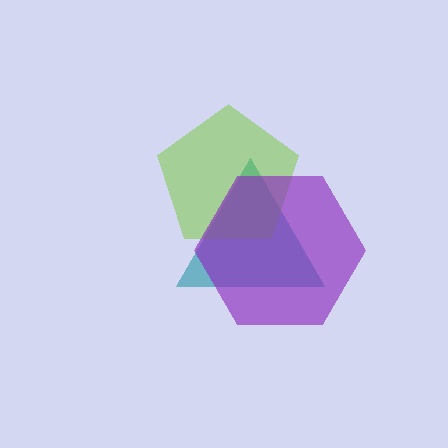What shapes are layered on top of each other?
The layered shapes are: a teal triangle, a lime pentagon, a purple hexagon.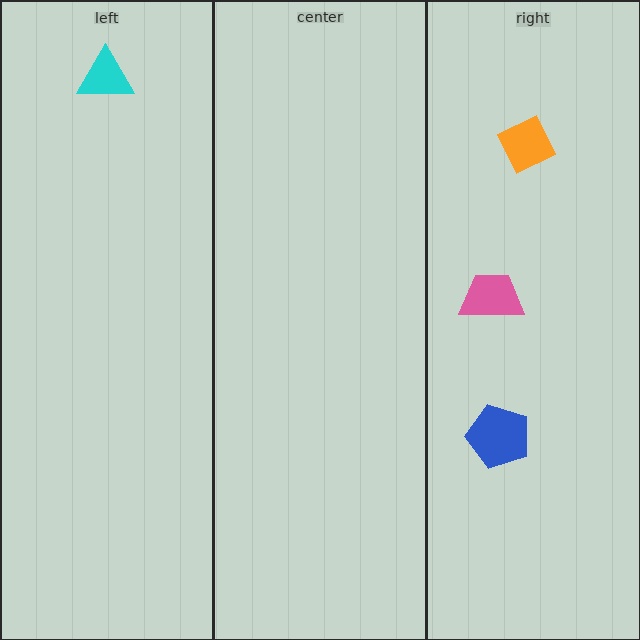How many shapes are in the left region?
1.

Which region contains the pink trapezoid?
The right region.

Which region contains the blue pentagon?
The right region.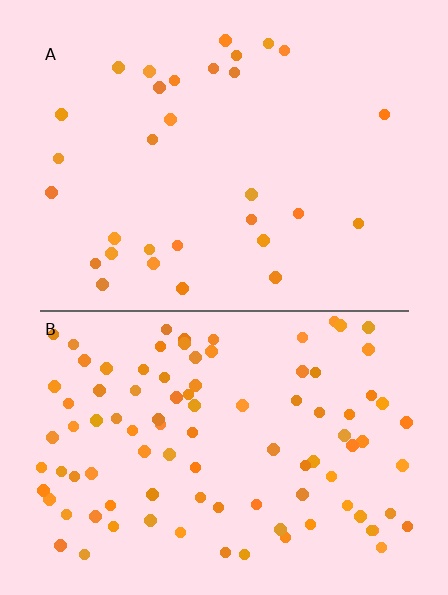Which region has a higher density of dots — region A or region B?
B (the bottom).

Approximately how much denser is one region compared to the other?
Approximately 3.1× — region B over region A.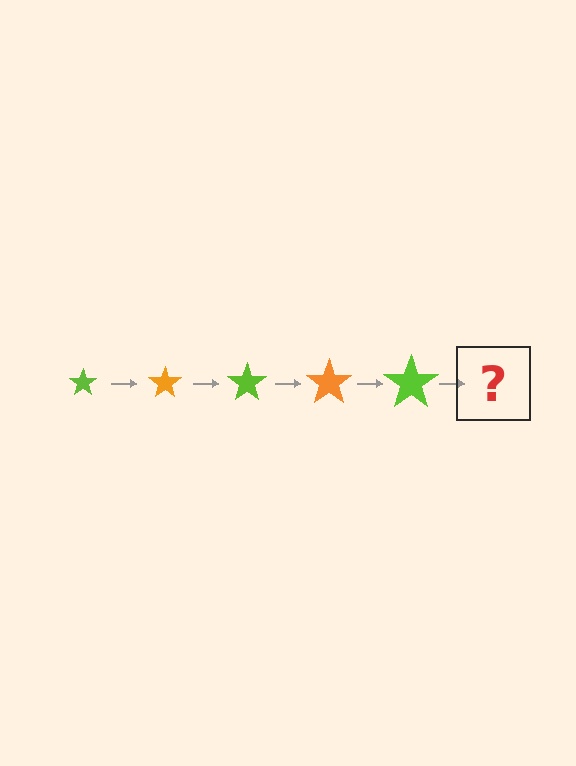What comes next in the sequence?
The next element should be an orange star, larger than the previous one.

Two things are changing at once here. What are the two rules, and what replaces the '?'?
The two rules are that the star grows larger each step and the color cycles through lime and orange. The '?' should be an orange star, larger than the previous one.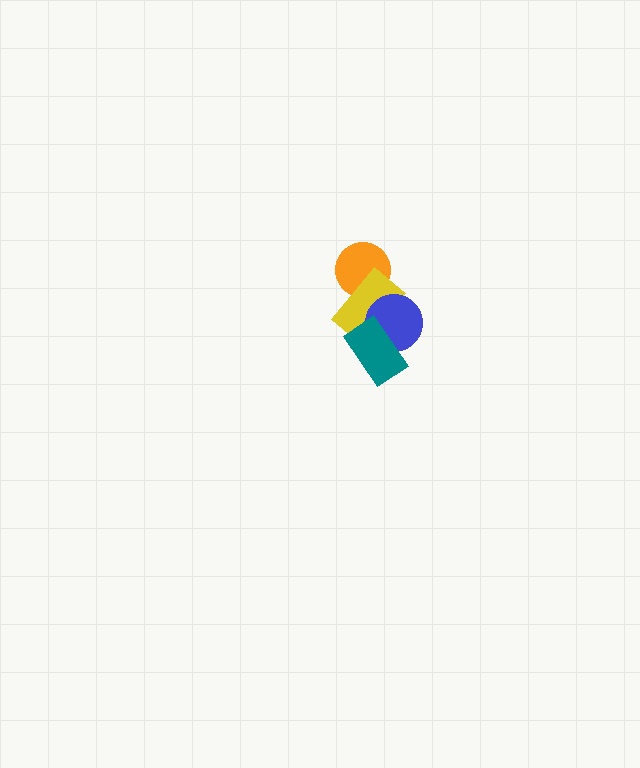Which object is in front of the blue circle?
The teal rectangle is in front of the blue circle.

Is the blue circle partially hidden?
Yes, it is partially covered by another shape.